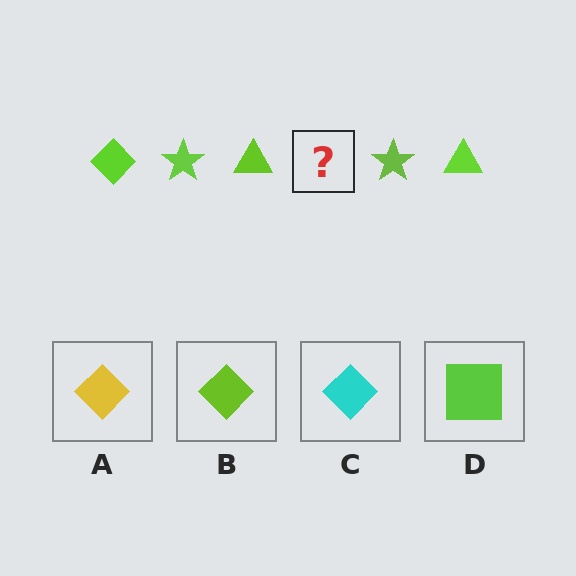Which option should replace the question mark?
Option B.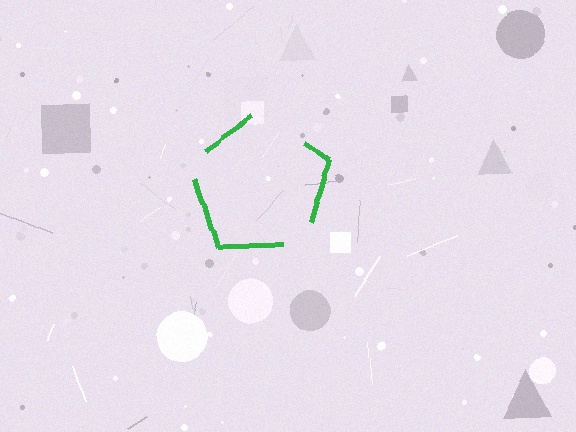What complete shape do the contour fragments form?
The contour fragments form a pentagon.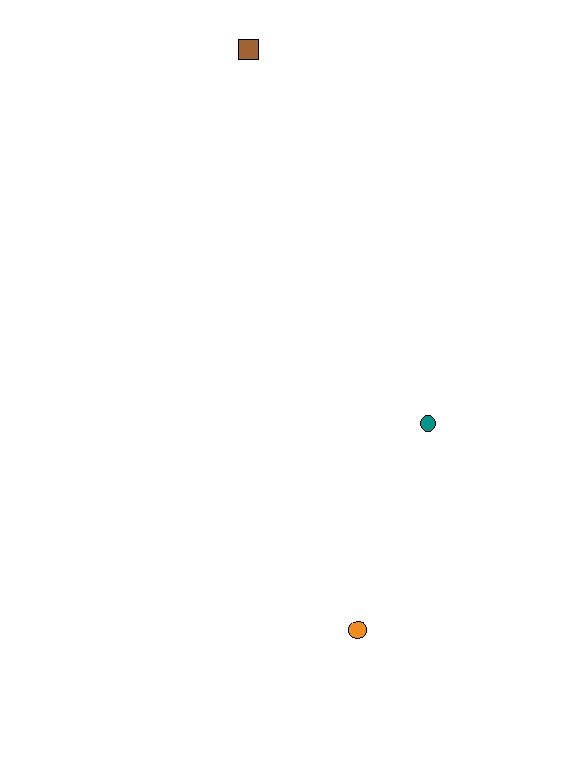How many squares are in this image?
There is 1 square.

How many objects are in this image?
There are 3 objects.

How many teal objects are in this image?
There is 1 teal object.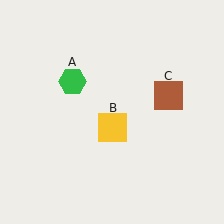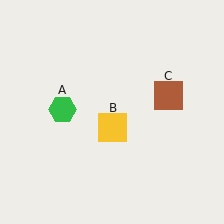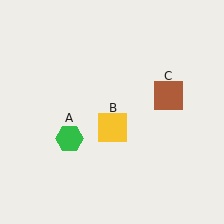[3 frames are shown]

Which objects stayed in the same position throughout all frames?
Yellow square (object B) and brown square (object C) remained stationary.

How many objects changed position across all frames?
1 object changed position: green hexagon (object A).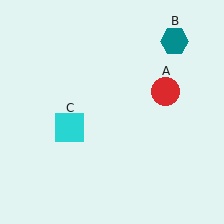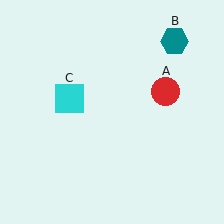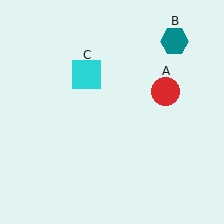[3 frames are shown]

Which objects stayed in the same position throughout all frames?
Red circle (object A) and teal hexagon (object B) remained stationary.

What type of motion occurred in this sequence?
The cyan square (object C) rotated clockwise around the center of the scene.